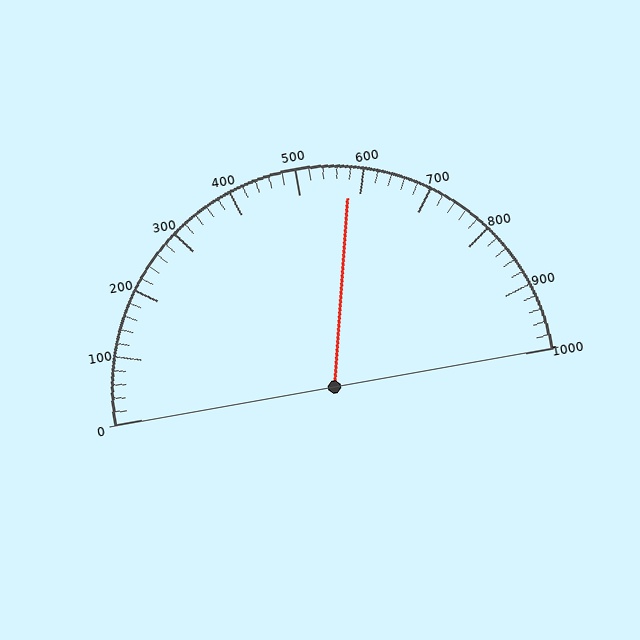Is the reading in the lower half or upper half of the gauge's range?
The reading is in the upper half of the range (0 to 1000).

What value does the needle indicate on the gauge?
The needle indicates approximately 580.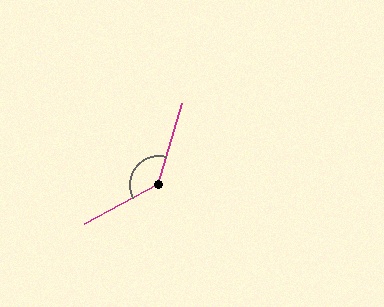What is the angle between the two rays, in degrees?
Approximately 134 degrees.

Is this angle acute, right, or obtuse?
It is obtuse.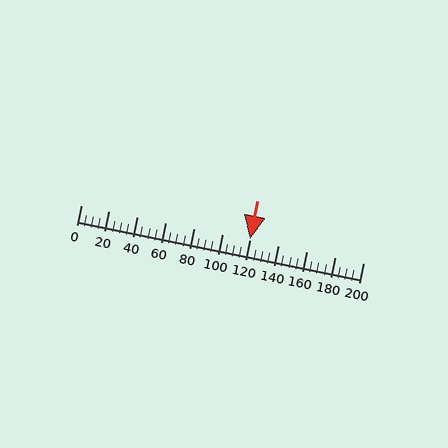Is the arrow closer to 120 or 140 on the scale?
The arrow is closer to 120.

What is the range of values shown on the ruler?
The ruler shows values from 0 to 200.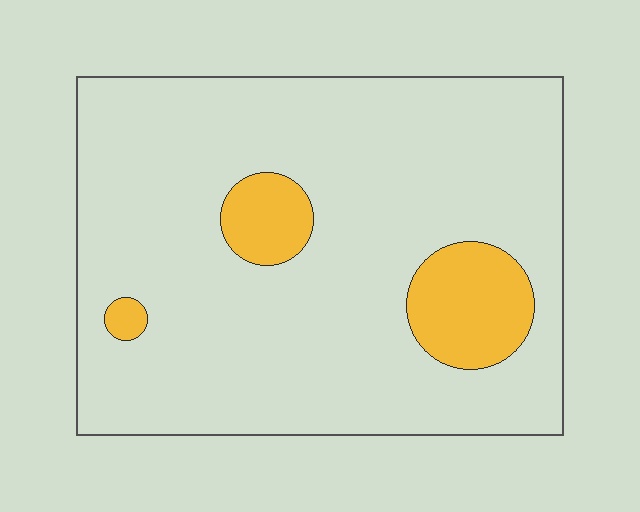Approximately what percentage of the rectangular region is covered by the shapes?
Approximately 10%.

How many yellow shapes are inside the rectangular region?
3.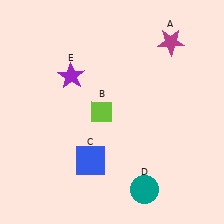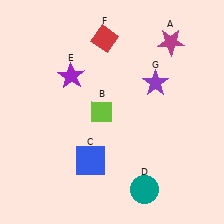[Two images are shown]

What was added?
A red diamond (F), a purple star (G) were added in Image 2.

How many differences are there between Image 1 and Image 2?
There are 2 differences between the two images.